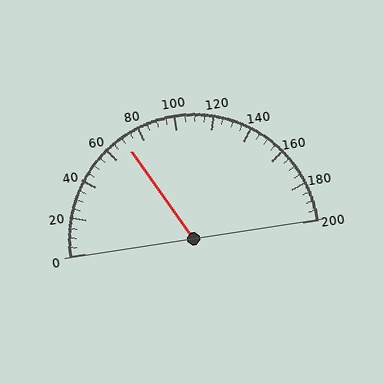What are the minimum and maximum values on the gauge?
The gauge ranges from 0 to 200.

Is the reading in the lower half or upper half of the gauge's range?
The reading is in the lower half of the range (0 to 200).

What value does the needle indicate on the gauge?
The needle indicates approximately 70.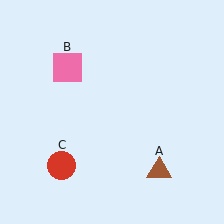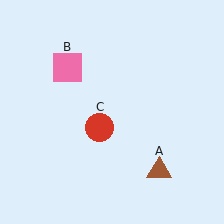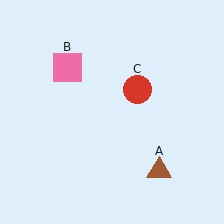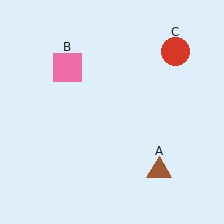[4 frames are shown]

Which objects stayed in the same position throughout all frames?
Brown triangle (object A) and pink square (object B) remained stationary.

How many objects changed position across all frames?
1 object changed position: red circle (object C).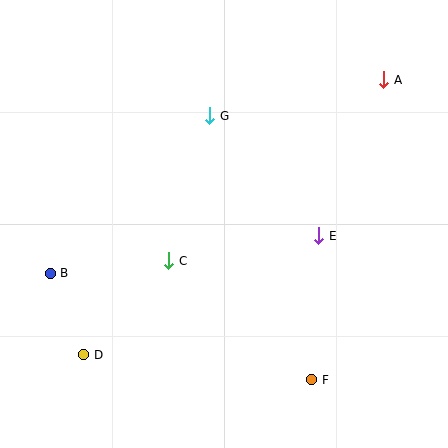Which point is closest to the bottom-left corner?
Point D is closest to the bottom-left corner.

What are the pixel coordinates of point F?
Point F is at (312, 380).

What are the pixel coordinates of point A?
Point A is at (384, 80).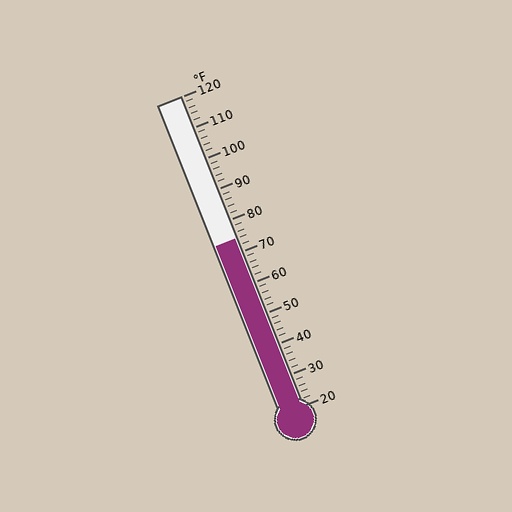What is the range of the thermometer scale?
The thermometer scale ranges from 20°F to 120°F.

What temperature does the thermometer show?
The thermometer shows approximately 74°F.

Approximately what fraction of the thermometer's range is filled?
The thermometer is filled to approximately 55% of its range.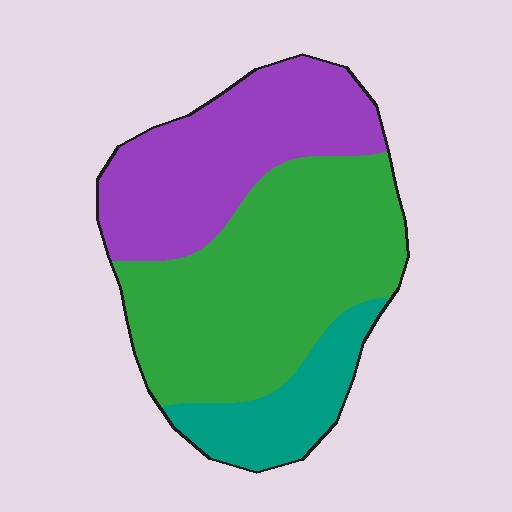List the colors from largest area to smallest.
From largest to smallest: green, purple, teal.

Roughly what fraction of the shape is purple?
Purple covers 34% of the shape.